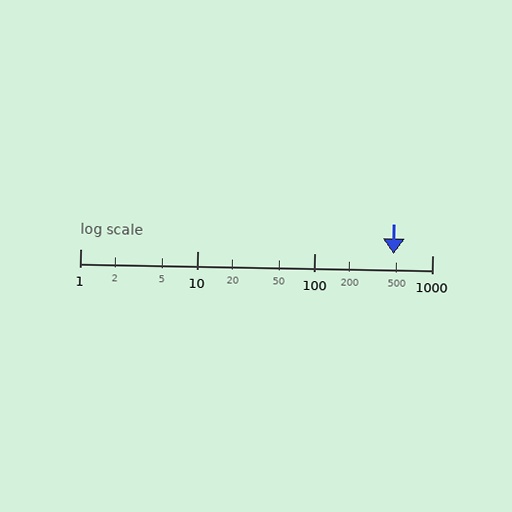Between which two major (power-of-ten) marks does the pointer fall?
The pointer is between 100 and 1000.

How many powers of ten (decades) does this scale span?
The scale spans 3 decades, from 1 to 1000.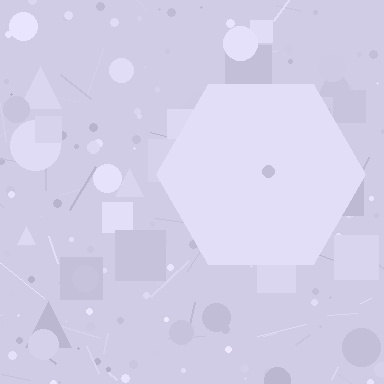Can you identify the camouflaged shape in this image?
The camouflaged shape is a hexagon.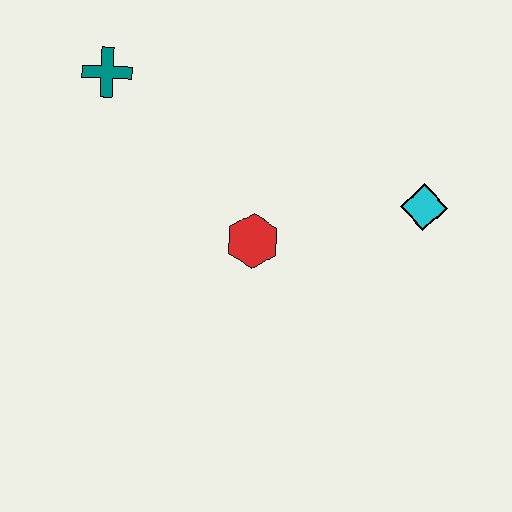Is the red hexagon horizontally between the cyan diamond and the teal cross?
Yes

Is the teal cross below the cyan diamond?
No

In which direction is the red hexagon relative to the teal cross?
The red hexagon is below the teal cross.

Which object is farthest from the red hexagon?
The teal cross is farthest from the red hexagon.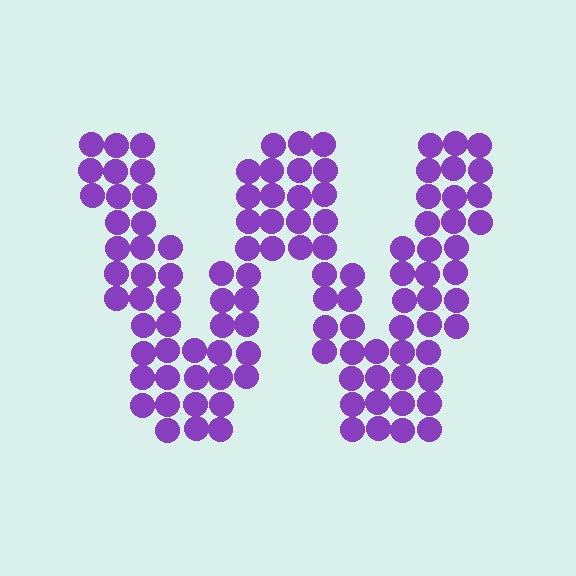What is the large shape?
The large shape is the letter W.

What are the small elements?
The small elements are circles.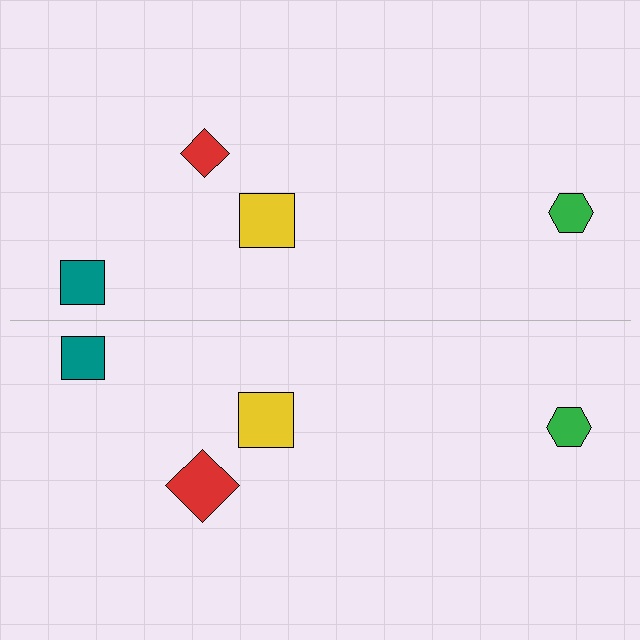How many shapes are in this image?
There are 8 shapes in this image.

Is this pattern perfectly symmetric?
No, the pattern is not perfectly symmetric. The red diamond on the bottom side has a different size than its mirror counterpart.